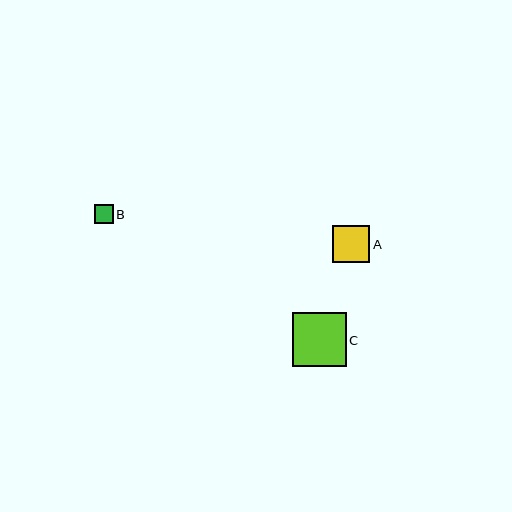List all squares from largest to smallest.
From largest to smallest: C, A, B.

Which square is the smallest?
Square B is the smallest with a size of approximately 19 pixels.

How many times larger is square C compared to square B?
Square C is approximately 2.9 times the size of square B.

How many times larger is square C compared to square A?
Square C is approximately 1.4 times the size of square A.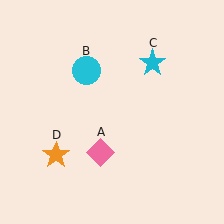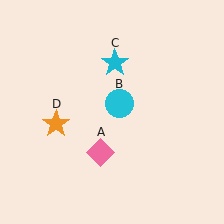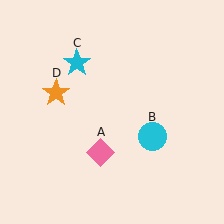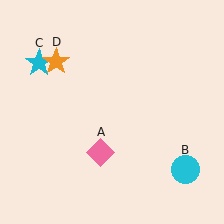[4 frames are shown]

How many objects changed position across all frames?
3 objects changed position: cyan circle (object B), cyan star (object C), orange star (object D).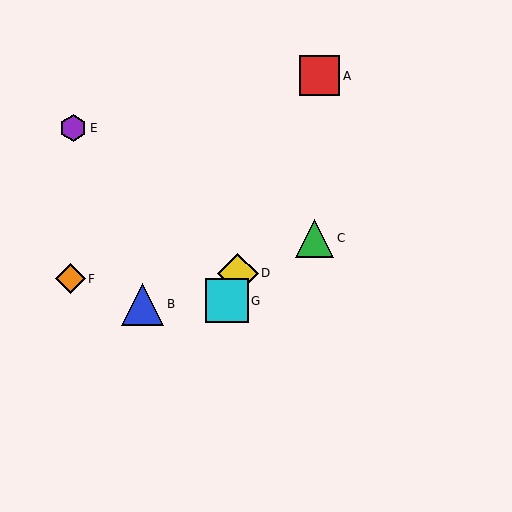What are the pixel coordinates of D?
Object D is at (238, 273).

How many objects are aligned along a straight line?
3 objects (A, D, G) are aligned along a straight line.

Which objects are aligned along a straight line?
Objects A, D, G are aligned along a straight line.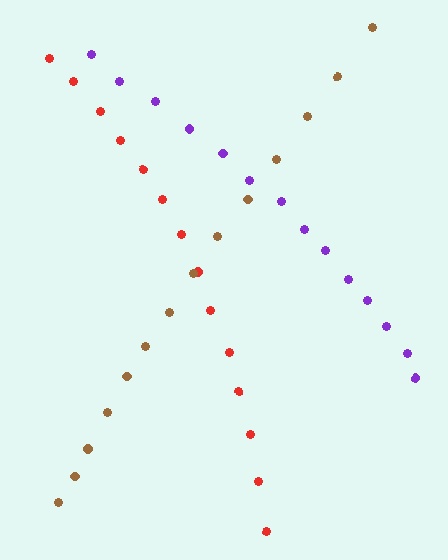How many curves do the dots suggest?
There are 3 distinct paths.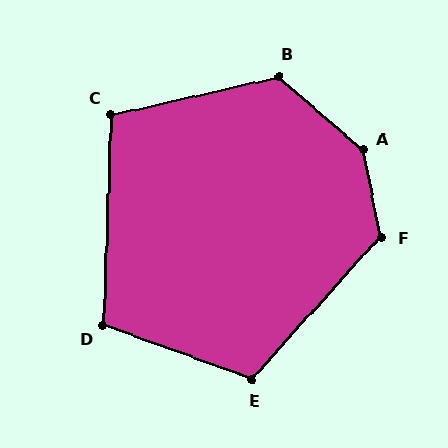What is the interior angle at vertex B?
Approximately 126 degrees (obtuse).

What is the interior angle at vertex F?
Approximately 126 degrees (obtuse).